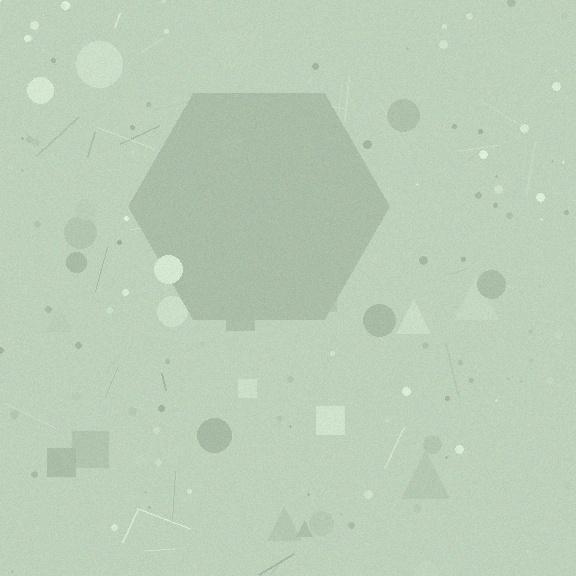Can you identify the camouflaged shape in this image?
The camouflaged shape is a hexagon.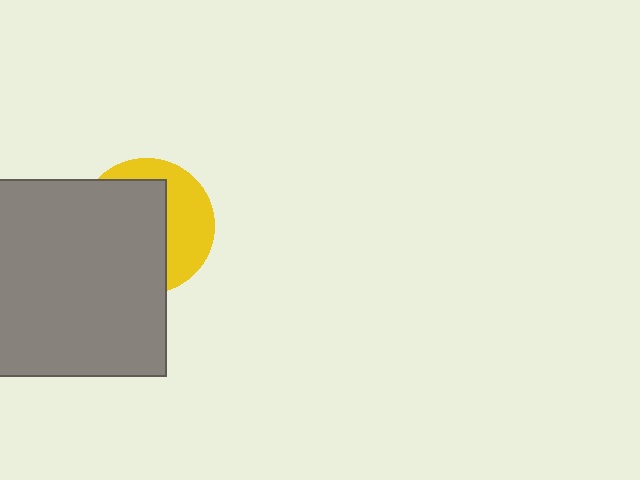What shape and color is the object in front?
The object in front is a gray rectangle.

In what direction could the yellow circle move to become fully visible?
The yellow circle could move right. That would shift it out from behind the gray rectangle entirely.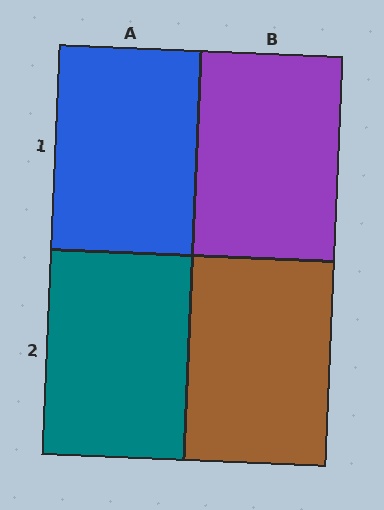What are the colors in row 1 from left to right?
Blue, purple.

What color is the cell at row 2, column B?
Brown.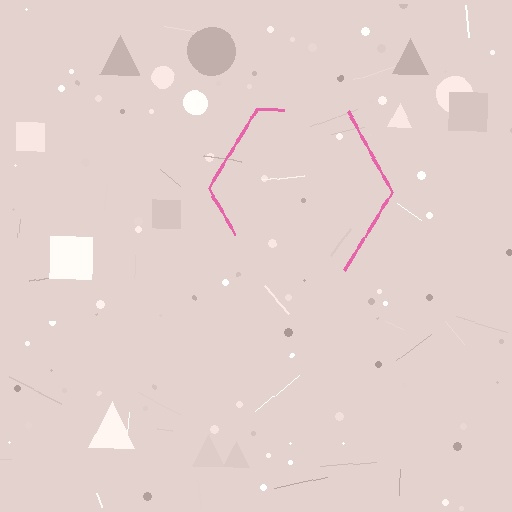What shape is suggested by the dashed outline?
The dashed outline suggests a hexagon.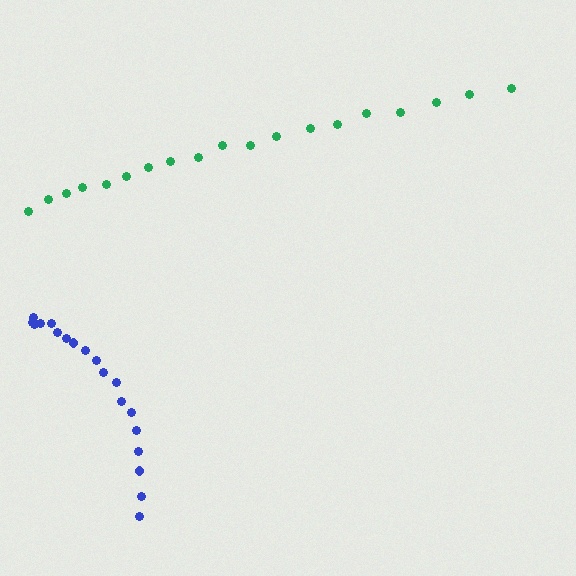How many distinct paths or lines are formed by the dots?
There are 2 distinct paths.